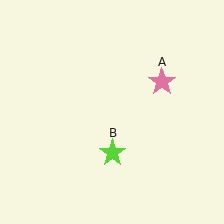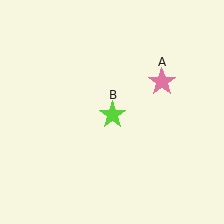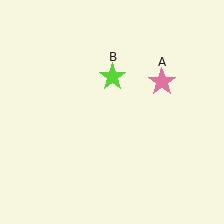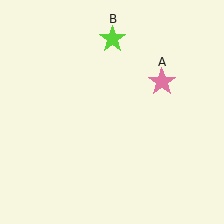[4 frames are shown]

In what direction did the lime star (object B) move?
The lime star (object B) moved up.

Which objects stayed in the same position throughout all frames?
Pink star (object A) remained stationary.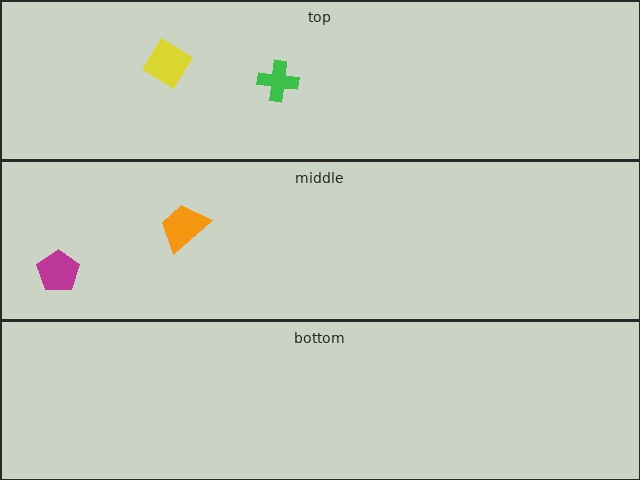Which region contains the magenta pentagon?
The middle region.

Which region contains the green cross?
The top region.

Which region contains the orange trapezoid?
The middle region.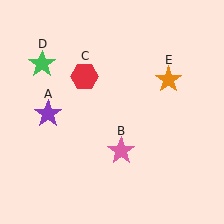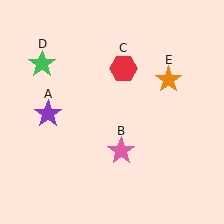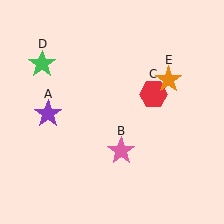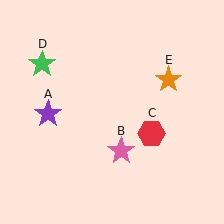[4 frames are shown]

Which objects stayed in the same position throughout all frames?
Purple star (object A) and pink star (object B) and green star (object D) and orange star (object E) remained stationary.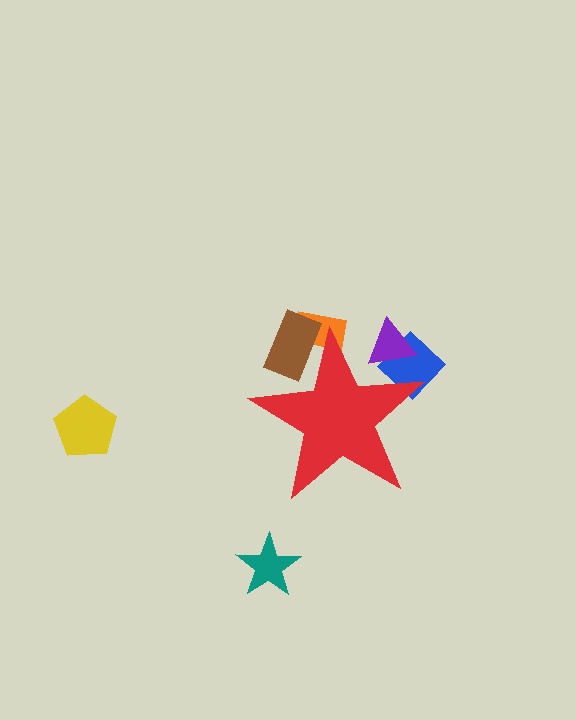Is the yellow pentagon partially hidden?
No, the yellow pentagon is fully visible.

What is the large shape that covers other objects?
A red star.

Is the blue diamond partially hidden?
Yes, the blue diamond is partially hidden behind the red star.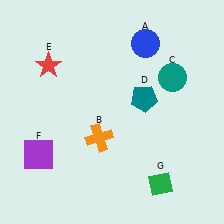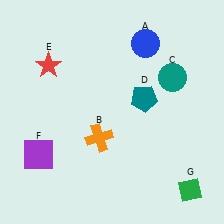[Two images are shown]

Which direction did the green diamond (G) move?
The green diamond (G) moved right.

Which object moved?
The green diamond (G) moved right.